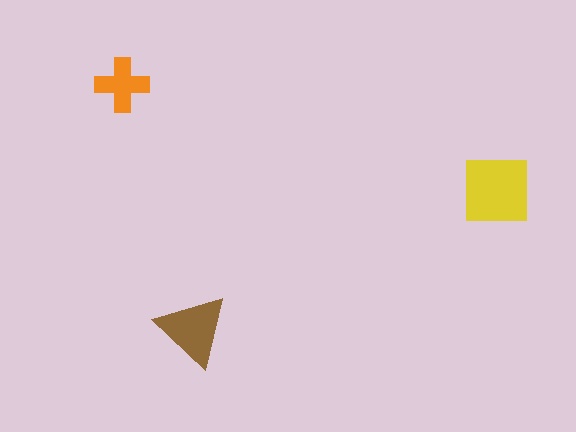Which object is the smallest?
The orange cross.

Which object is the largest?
The yellow square.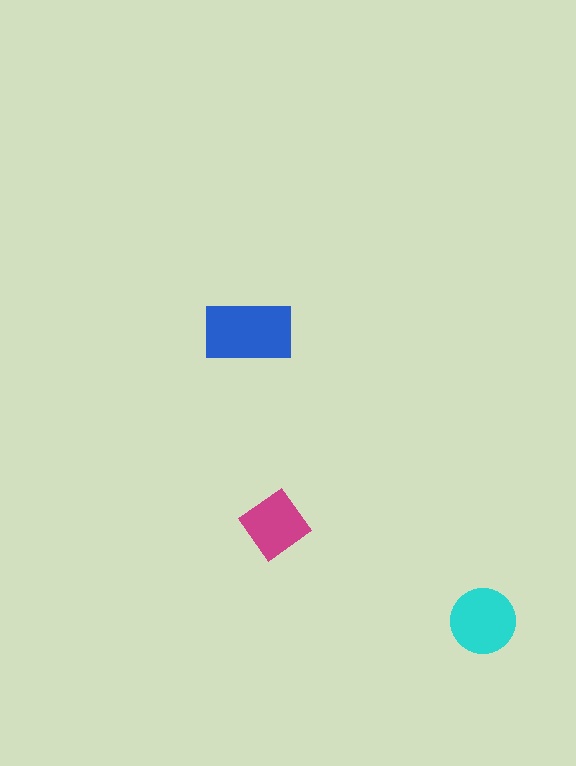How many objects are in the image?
There are 3 objects in the image.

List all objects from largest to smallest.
The blue rectangle, the cyan circle, the magenta diamond.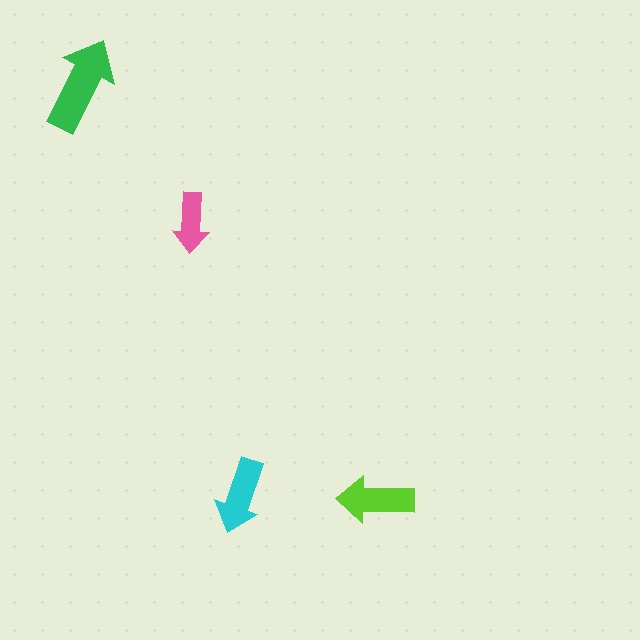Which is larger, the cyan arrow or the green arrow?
The green one.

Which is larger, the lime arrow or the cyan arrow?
The lime one.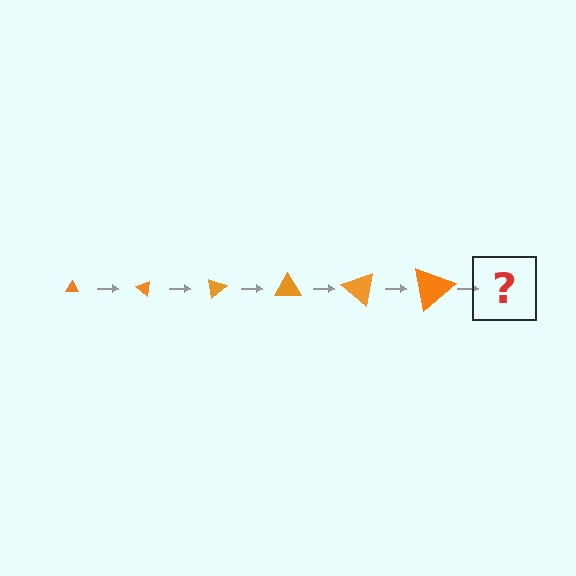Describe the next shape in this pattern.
It should be a triangle, larger than the previous one and rotated 240 degrees from the start.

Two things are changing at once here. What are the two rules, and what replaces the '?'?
The two rules are that the triangle grows larger each step and it rotates 40 degrees each step. The '?' should be a triangle, larger than the previous one and rotated 240 degrees from the start.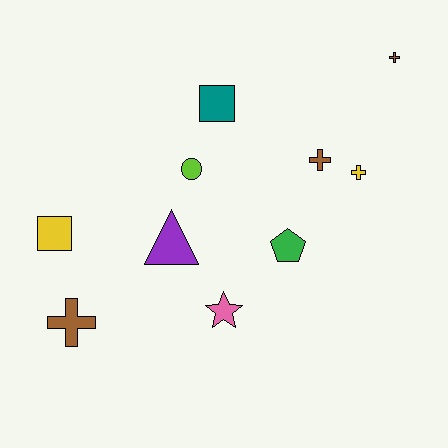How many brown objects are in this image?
There are 3 brown objects.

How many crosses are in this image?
There are 4 crosses.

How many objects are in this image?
There are 10 objects.